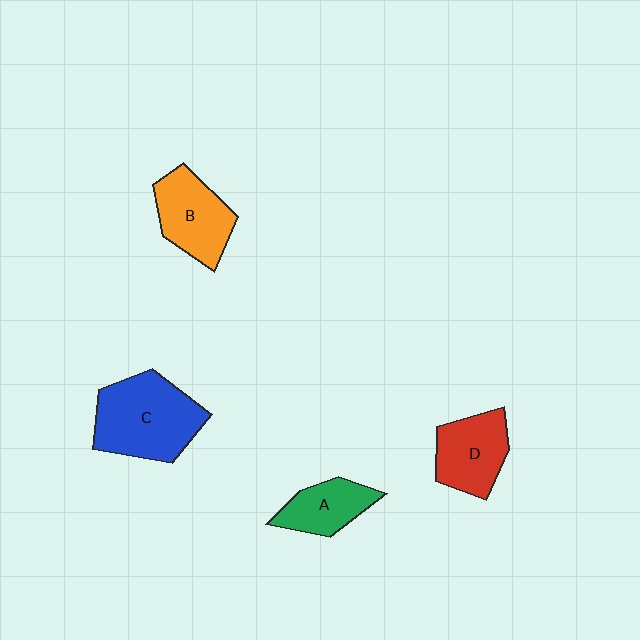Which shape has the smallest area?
Shape A (green).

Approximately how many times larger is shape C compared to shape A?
Approximately 1.9 times.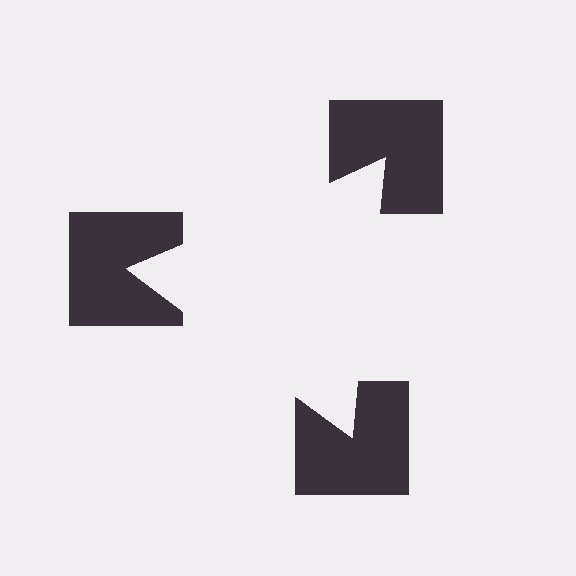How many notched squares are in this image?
There are 3 — one at each vertex of the illusory triangle.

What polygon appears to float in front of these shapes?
An illusory triangle — its edges are inferred from the aligned wedge cuts in the notched squares, not physically drawn.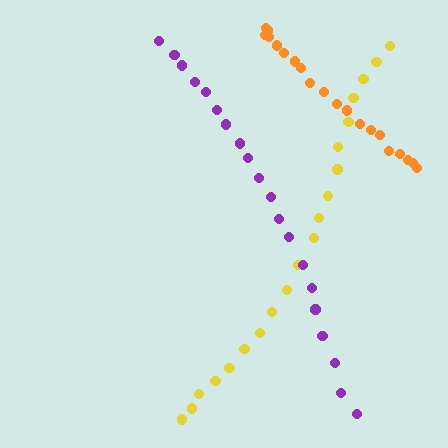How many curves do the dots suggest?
There are 3 distinct paths.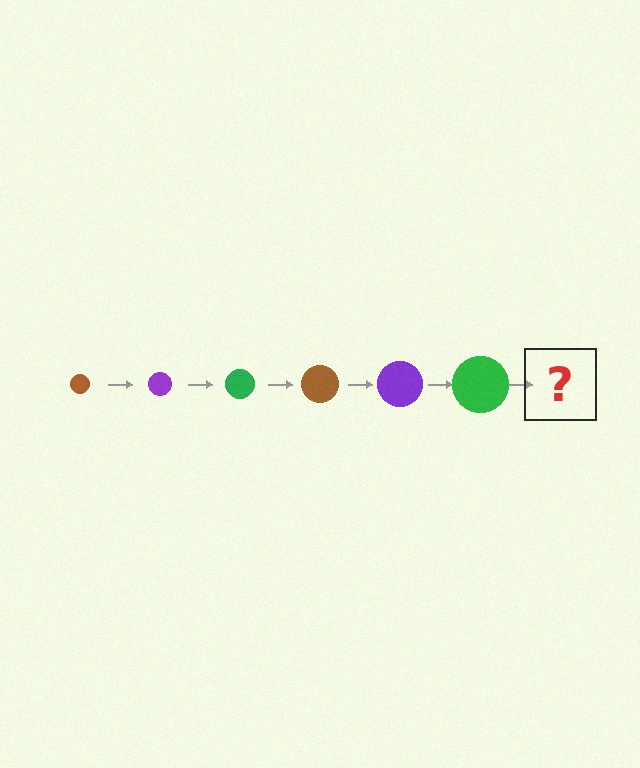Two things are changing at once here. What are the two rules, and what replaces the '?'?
The two rules are that the circle grows larger each step and the color cycles through brown, purple, and green. The '?' should be a brown circle, larger than the previous one.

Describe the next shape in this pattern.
It should be a brown circle, larger than the previous one.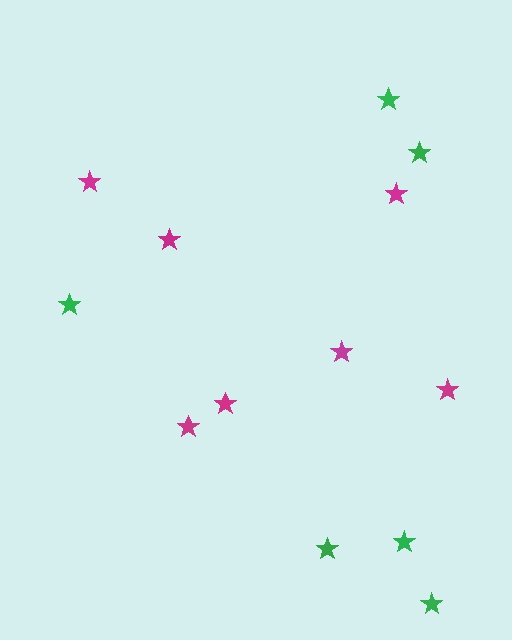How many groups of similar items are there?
There are 2 groups: one group of green stars (6) and one group of magenta stars (7).